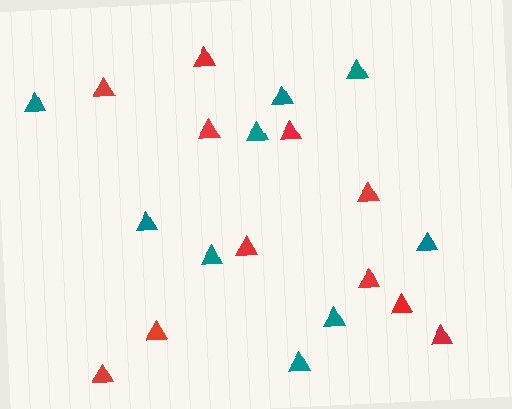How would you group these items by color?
There are 2 groups: one group of red triangles (11) and one group of teal triangles (9).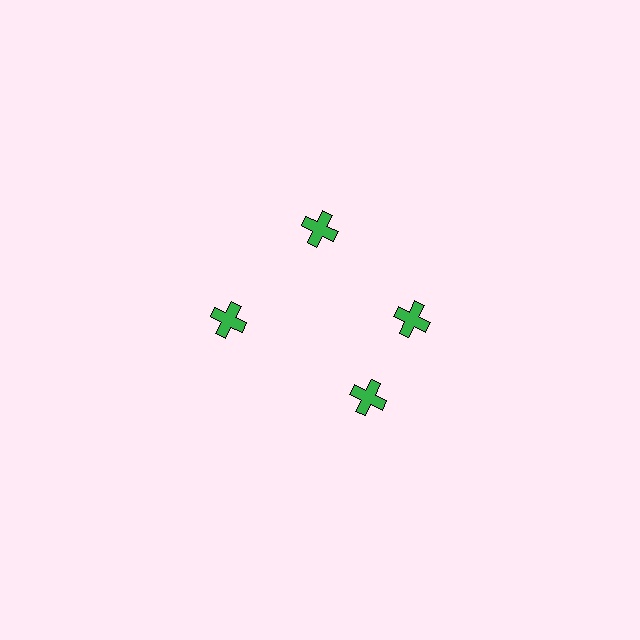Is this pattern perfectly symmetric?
No. The 4 green crosses are arranged in a ring, but one element near the 6 o'clock position is rotated out of alignment along the ring, breaking the 4-fold rotational symmetry.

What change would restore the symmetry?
The symmetry would be restored by rotating it back into even spacing with its neighbors so that all 4 crosses sit at equal angles and equal distance from the center.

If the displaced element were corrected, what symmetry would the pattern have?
It would have 4-fold rotational symmetry — the pattern would map onto itself every 90 degrees.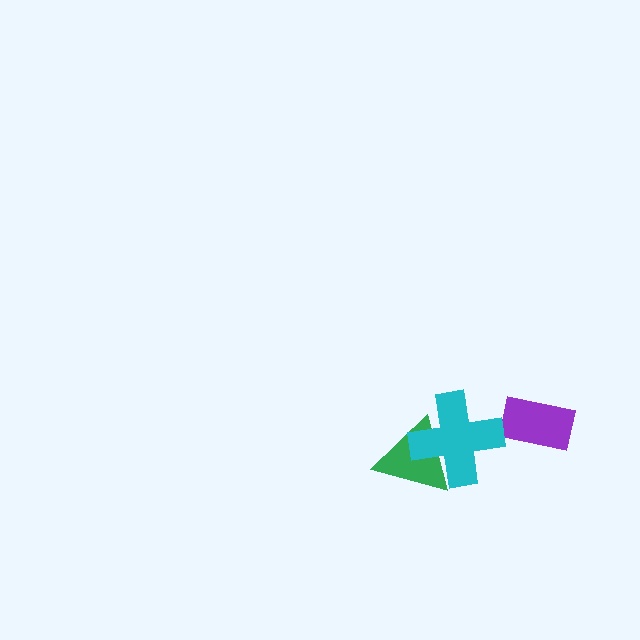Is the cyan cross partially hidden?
No, no other shape covers it.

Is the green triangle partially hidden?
Yes, it is partially covered by another shape.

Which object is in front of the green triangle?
The cyan cross is in front of the green triangle.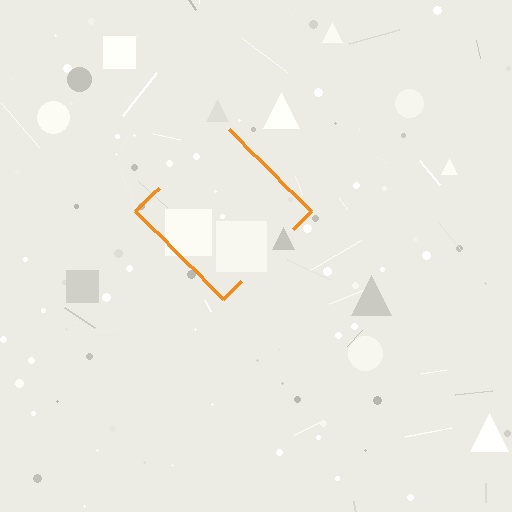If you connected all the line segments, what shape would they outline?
They would outline a diamond.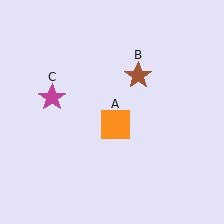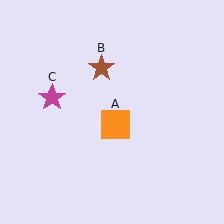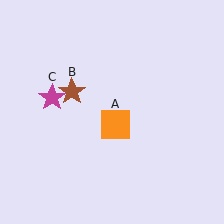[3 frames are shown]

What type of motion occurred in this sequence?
The brown star (object B) rotated counterclockwise around the center of the scene.